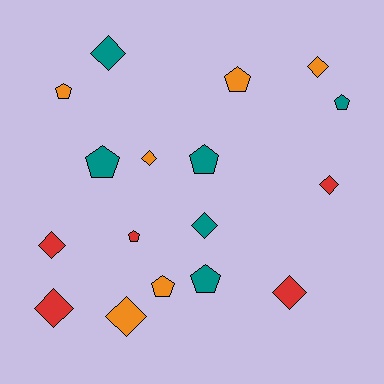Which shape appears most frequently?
Diamond, with 9 objects.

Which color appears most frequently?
Orange, with 6 objects.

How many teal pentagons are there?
There are 4 teal pentagons.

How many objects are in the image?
There are 17 objects.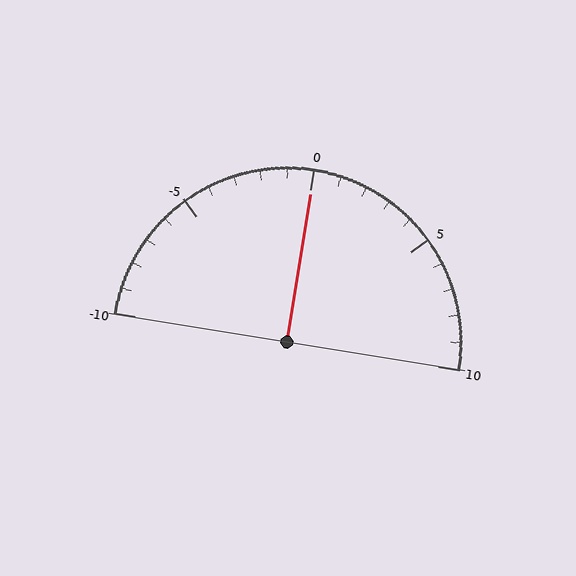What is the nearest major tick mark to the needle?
The nearest major tick mark is 0.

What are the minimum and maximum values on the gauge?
The gauge ranges from -10 to 10.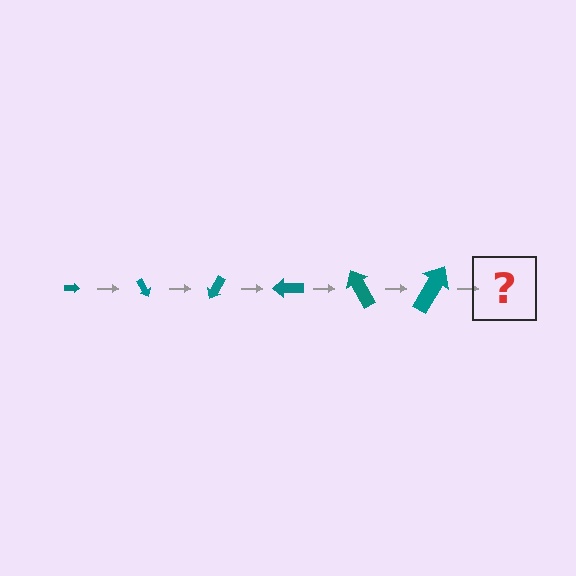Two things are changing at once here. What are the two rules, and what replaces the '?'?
The two rules are that the arrow grows larger each step and it rotates 60 degrees each step. The '?' should be an arrow, larger than the previous one and rotated 360 degrees from the start.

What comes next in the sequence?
The next element should be an arrow, larger than the previous one and rotated 360 degrees from the start.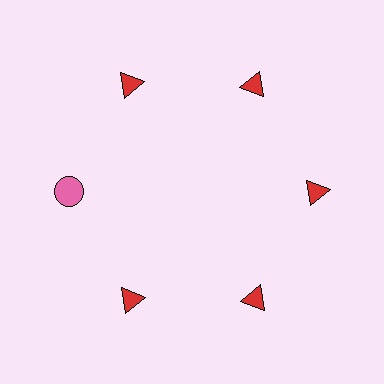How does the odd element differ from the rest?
It differs in both color (pink instead of red) and shape (circle instead of triangle).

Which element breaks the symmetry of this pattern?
The pink circle at roughly the 9 o'clock position breaks the symmetry. All other shapes are red triangles.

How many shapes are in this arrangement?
There are 6 shapes arranged in a ring pattern.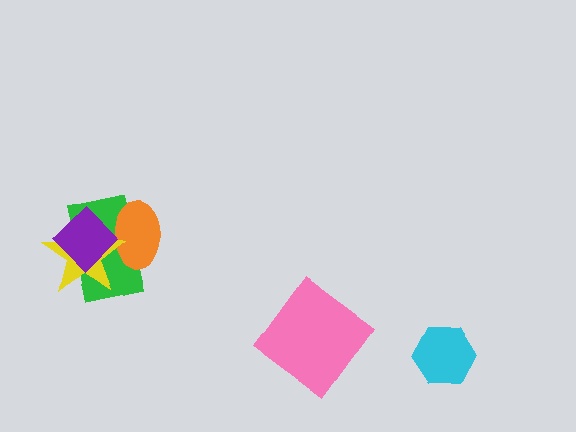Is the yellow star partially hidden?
Yes, it is partially covered by another shape.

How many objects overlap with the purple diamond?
3 objects overlap with the purple diamond.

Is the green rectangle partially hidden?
Yes, it is partially covered by another shape.